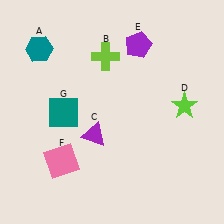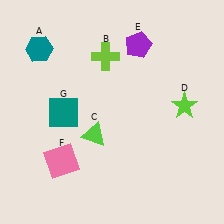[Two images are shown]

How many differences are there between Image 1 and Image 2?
There is 1 difference between the two images.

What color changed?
The triangle (C) changed from purple in Image 1 to lime in Image 2.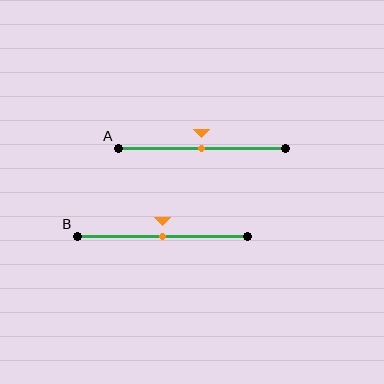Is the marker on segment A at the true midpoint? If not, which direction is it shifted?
Yes, the marker on segment A is at the true midpoint.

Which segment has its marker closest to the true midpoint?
Segment A has its marker closest to the true midpoint.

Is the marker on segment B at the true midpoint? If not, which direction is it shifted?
Yes, the marker on segment B is at the true midpoint.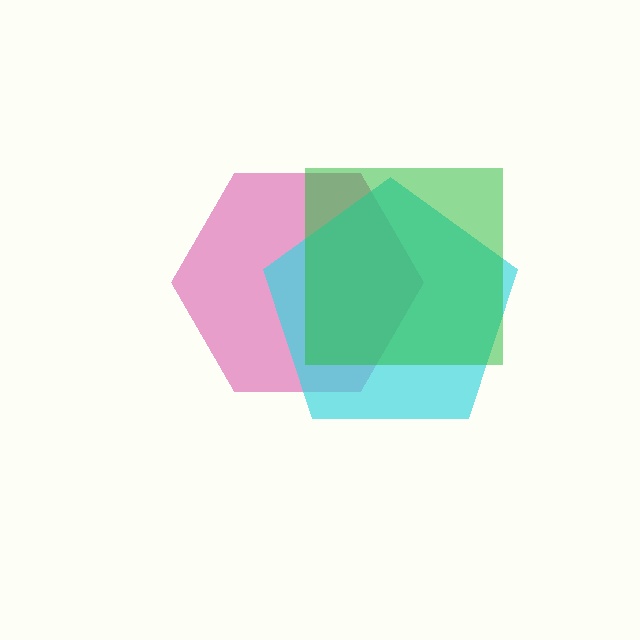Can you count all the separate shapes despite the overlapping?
Yes, there are 3 separate shapes.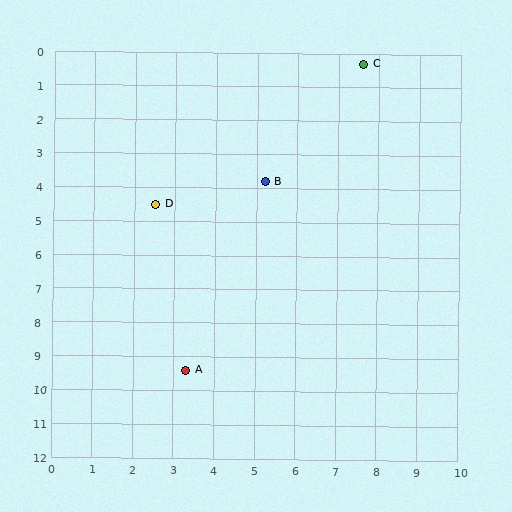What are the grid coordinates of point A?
Point A is at approximately (3.3, 9.4).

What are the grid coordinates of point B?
Point B is at approximately (5.2, 3.8).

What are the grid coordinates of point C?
Point C is at approximately (7.6, 0.3).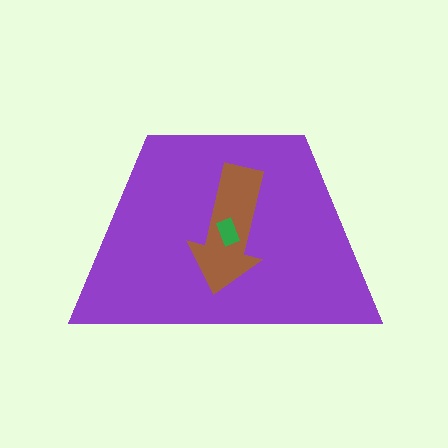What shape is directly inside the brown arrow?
The green rectangle.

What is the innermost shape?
The green rectangle.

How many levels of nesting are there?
3.